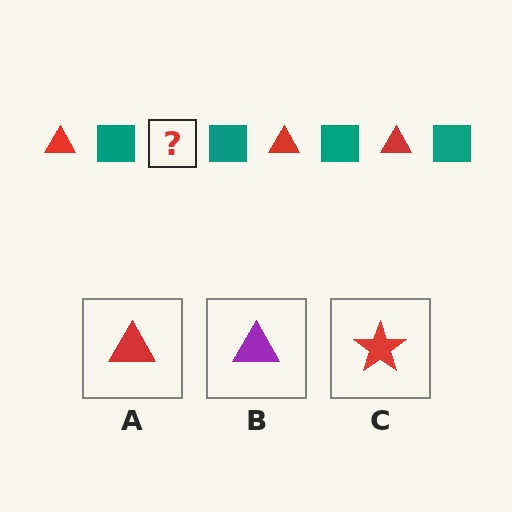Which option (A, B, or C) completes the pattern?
A.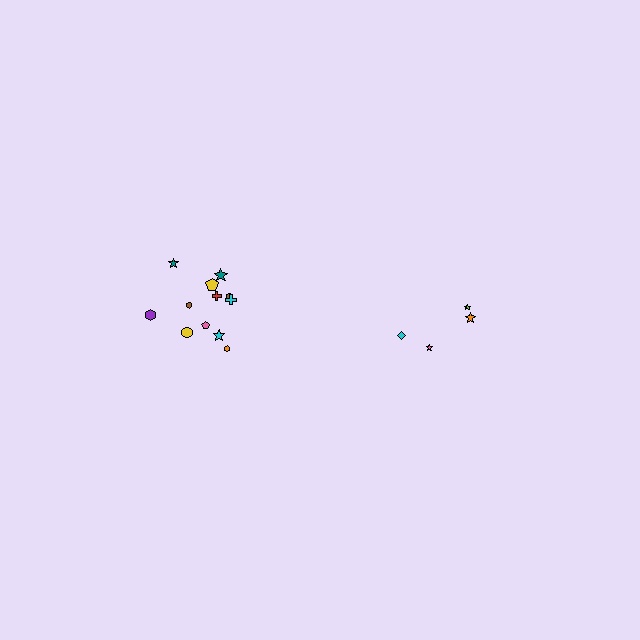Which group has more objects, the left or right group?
The left group.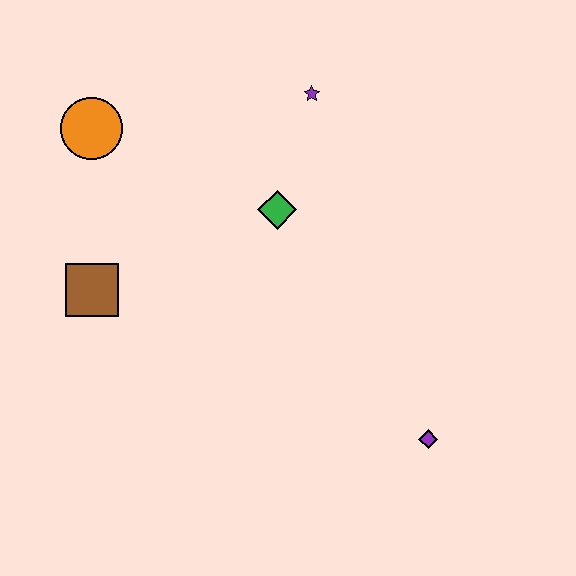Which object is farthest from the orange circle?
The purple diamond is farthest from the orange circle.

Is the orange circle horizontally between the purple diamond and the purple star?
No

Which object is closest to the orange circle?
The brown square is closest to the orange circle.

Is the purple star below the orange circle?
No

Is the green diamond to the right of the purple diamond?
No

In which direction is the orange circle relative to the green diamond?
The orange circle is to the left of the green diamond.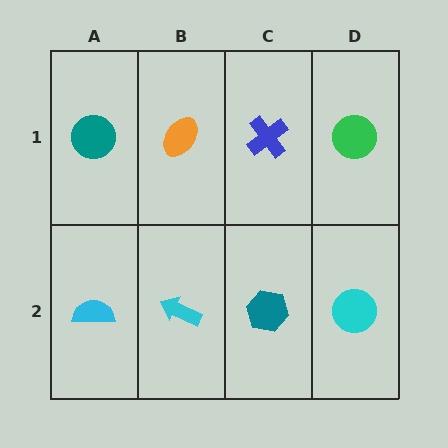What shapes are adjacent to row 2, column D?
A green circle (row 1, column D), a teal hexagon (row 2, column C).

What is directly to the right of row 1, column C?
A green circle.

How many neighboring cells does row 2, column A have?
2.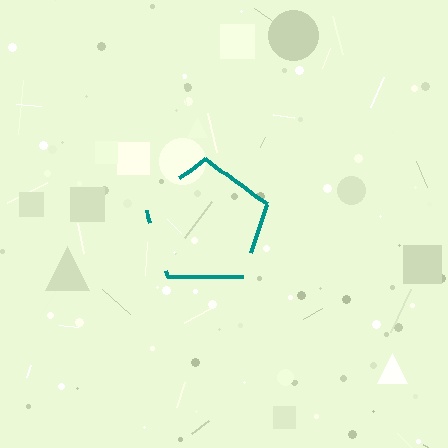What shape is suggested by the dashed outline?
The dashed outline suggests a pentagon.